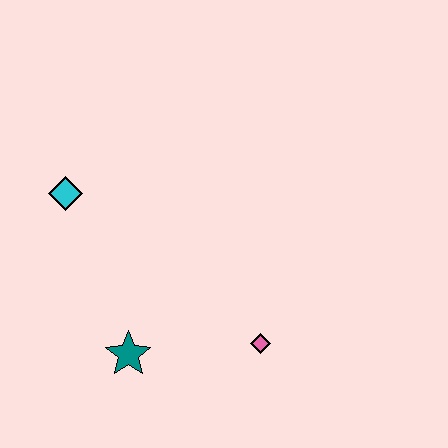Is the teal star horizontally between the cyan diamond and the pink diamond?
Yes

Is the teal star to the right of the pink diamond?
No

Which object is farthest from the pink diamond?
The cyan diamond is farthest from the pink diamond.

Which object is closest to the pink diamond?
The teal star is closest to the pink diamond.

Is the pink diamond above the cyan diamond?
No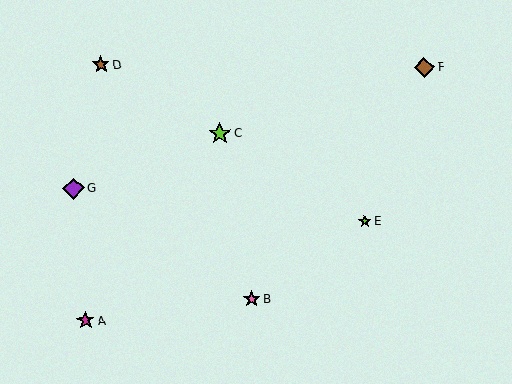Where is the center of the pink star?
The center of the pink star is at (252, 299).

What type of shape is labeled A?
Shape A is a magenta star.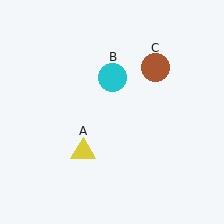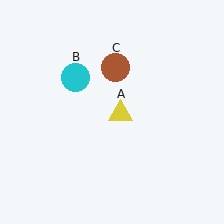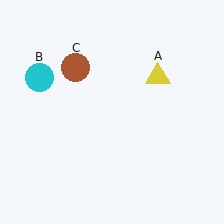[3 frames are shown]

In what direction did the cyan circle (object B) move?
The cyan circle (object B) moved left.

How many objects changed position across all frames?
3 objects changed position: yellow triangle (object A), cyan circle (object B), brown circle (object C).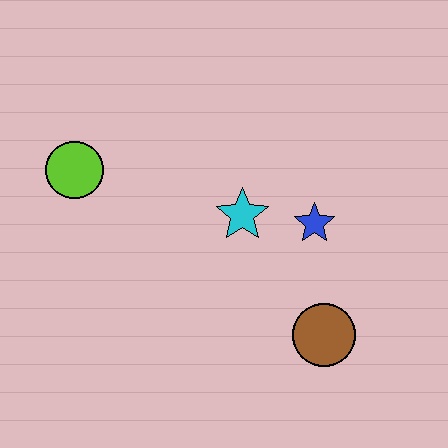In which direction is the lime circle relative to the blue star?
The lime circle is to the left of the blue star.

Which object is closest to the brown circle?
The blue star is closest to the brown circle.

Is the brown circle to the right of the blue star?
Yes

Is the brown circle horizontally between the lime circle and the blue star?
No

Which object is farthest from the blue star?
The lime circle is farthest from the blue star.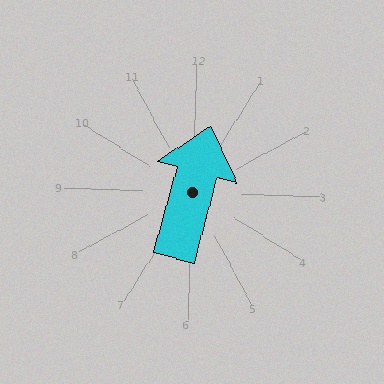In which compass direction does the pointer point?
North.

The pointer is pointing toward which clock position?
Roughly 12 o'clock.